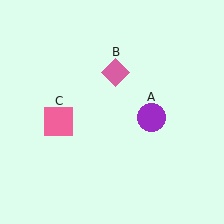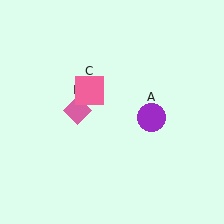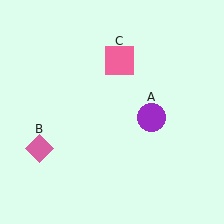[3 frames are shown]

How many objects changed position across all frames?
2 objects changed position: pink diamond (object B), pink square (object C).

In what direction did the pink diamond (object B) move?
The pink diamond (object B) moved down and to the left.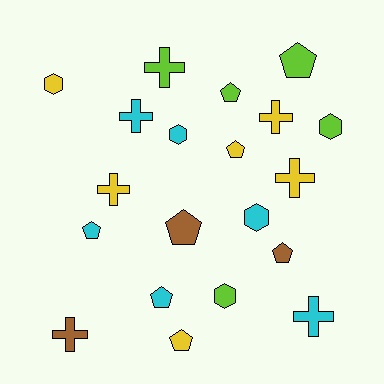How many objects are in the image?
There are 20 objects.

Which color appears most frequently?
Yellow, with 6 objects.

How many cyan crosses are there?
There are 2 cyan crosses.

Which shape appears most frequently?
Pentagon, with 8 objects.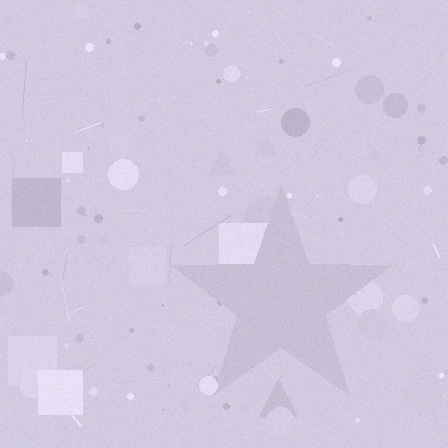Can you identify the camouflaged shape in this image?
The camouflaged shape is a star.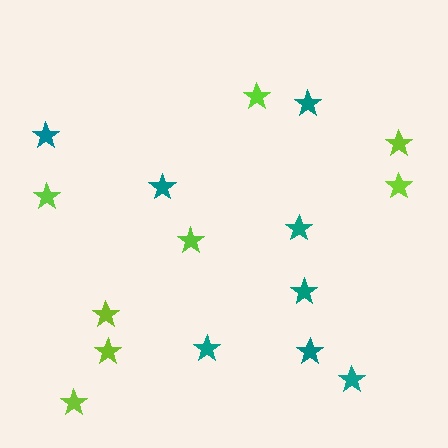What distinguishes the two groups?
There are 2 groups: one group of teal stars (8) and one group of lime stars (8).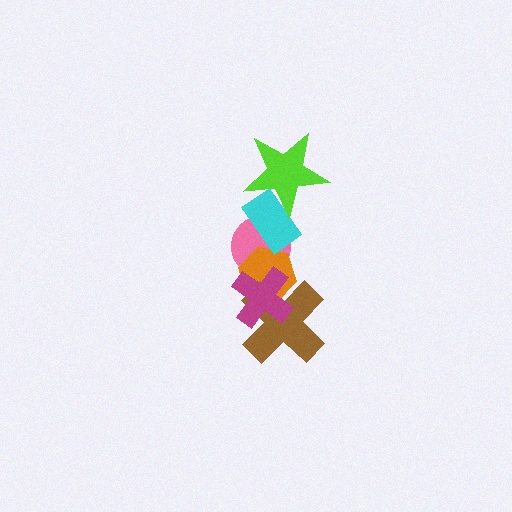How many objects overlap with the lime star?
1 object overlaps with the lime star.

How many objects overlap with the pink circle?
3 objects overlap with the pink circle.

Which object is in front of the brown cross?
The magenta cross is in front of the brown cross.